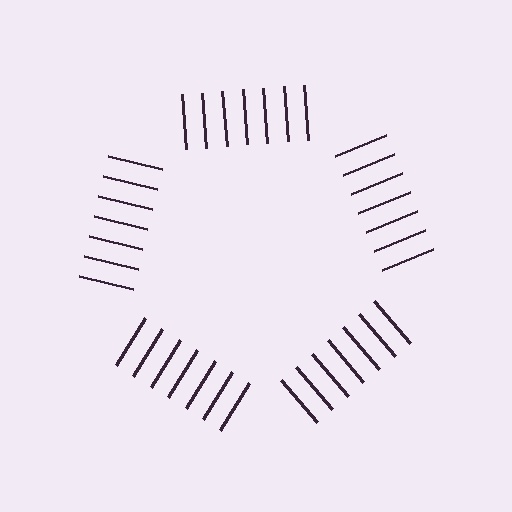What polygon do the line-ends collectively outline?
An illusory pentagon — the line segments terminate on its edges but no continuous stroke is drawn.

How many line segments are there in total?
35 — 7 along each of the 5 edges.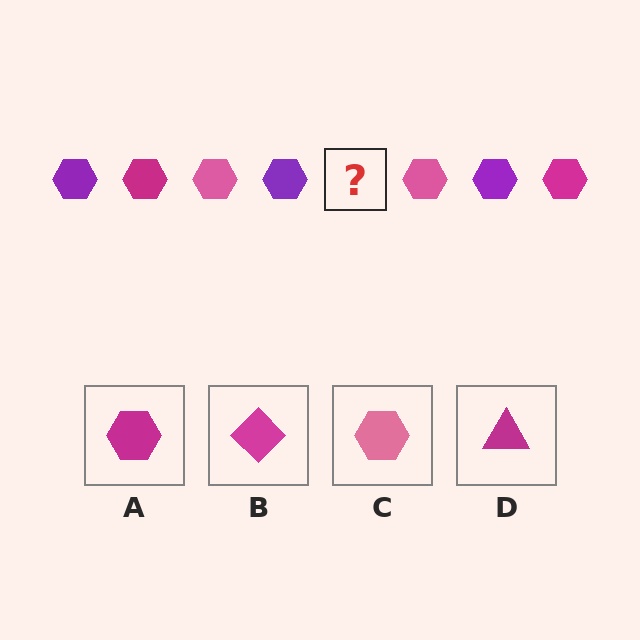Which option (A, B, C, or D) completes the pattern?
A.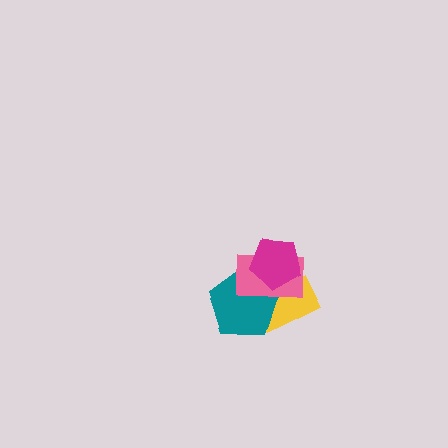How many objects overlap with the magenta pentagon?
3 objects overlap with the magenta pentagon.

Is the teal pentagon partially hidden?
Yes, it is partially covered by another shape.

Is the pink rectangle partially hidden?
Yes, it is partially covered by another shape.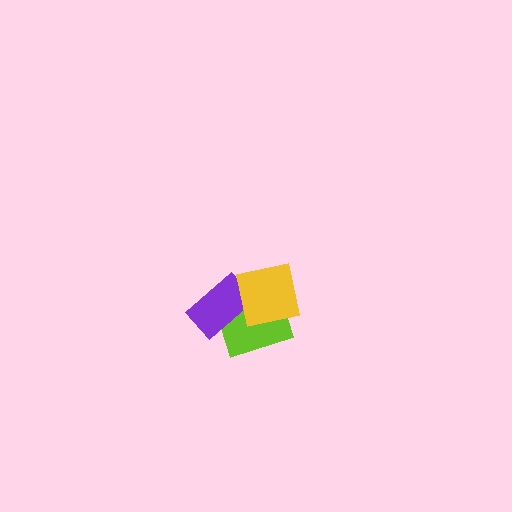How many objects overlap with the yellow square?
2 objects overlap with the yellow square.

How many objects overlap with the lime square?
2 objects overlap with the lime square.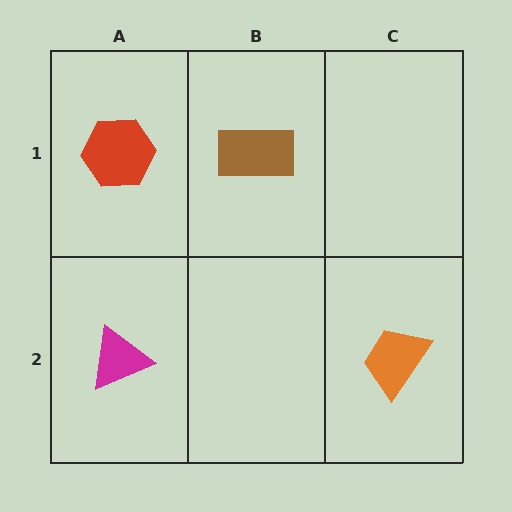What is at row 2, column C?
An orange trapezoid.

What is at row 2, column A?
A magenta triangle.